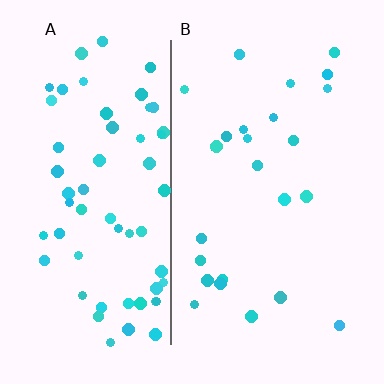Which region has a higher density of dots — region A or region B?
A (the left).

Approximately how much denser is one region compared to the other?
Approximately 2.4× — region A over region B.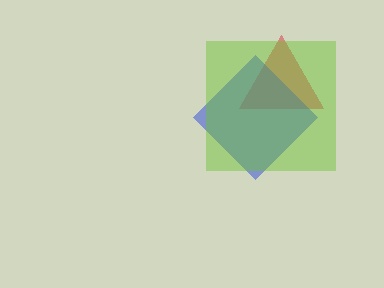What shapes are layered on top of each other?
The layered shapes are: a red triangle, a blue diamond, a lime square.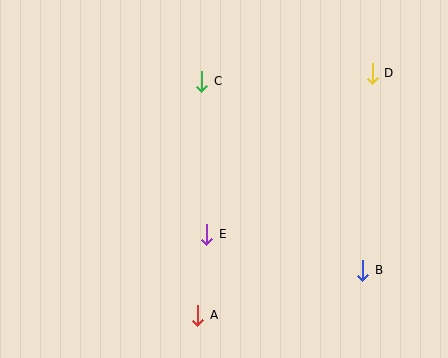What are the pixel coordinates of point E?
Point E is at (207, 234).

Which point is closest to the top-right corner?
Point D is closest to the top-right corner.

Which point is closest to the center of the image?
Point E at (207, 234) is closest to the center.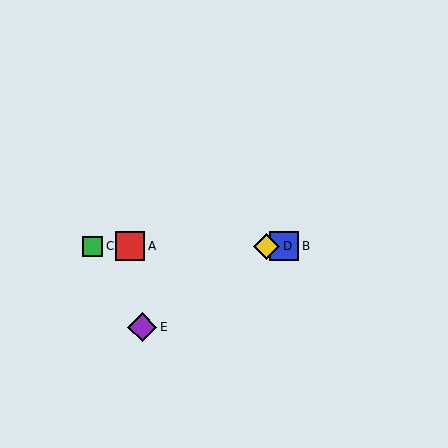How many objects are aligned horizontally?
4 objects (A, B, C, D) are aligned horizontally.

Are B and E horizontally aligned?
No, B is at y≈246 and E is at y≈327.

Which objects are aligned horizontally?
Objects A, B, C, D are aligned horizontally.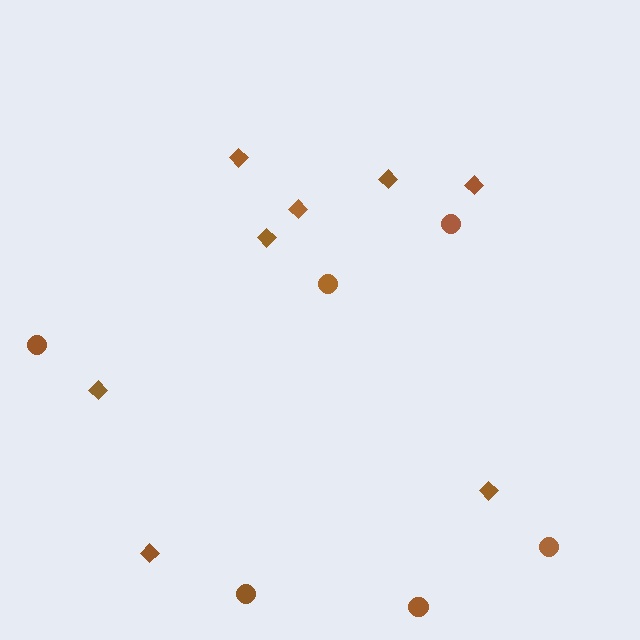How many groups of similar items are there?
There are 2 groups: one group of diamonds (8) and one group of circles (6).